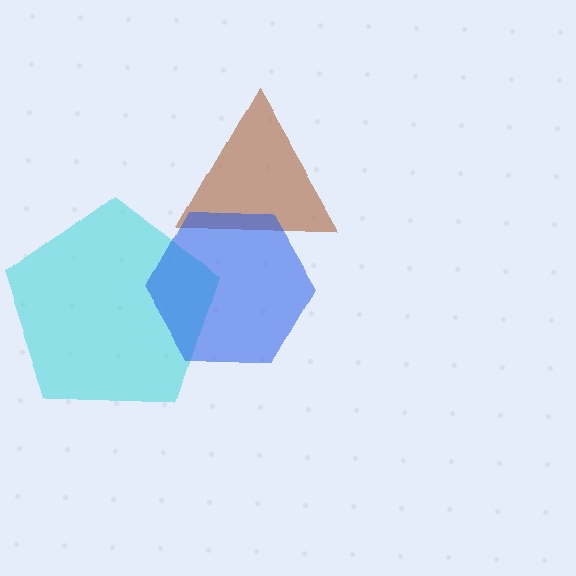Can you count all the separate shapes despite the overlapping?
Yes, there are 3 separate shapes.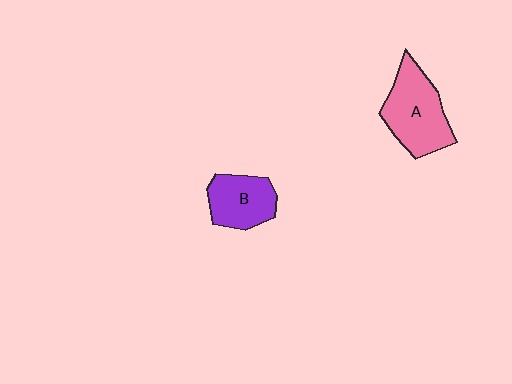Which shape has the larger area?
Shape A (pink).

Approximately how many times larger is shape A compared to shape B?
Approximately 1.4 times.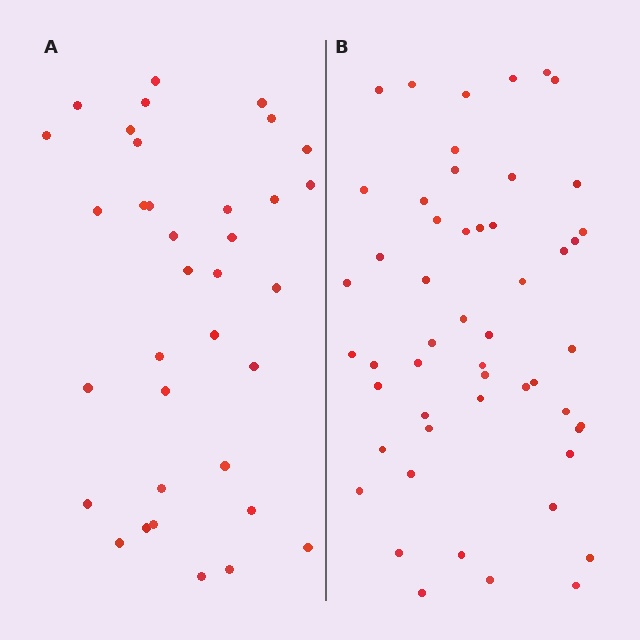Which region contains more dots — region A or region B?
Region B (the right region) has more dots.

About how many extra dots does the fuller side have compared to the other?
Region B has approximately 15 more dots than region A.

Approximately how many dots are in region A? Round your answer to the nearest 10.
About 40 dots. (The exact count is 35, which rounds to 40.)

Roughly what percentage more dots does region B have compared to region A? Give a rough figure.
About 50% more.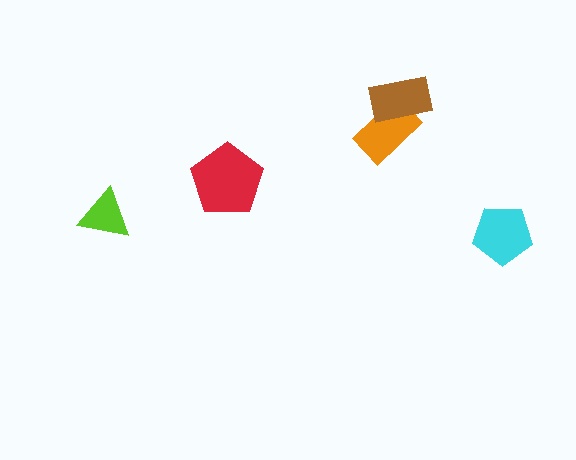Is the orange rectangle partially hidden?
Yes, it is partially covered by another shape.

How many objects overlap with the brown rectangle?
1 object overlaps with the brown rectangle.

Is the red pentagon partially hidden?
No, no other shape covers it.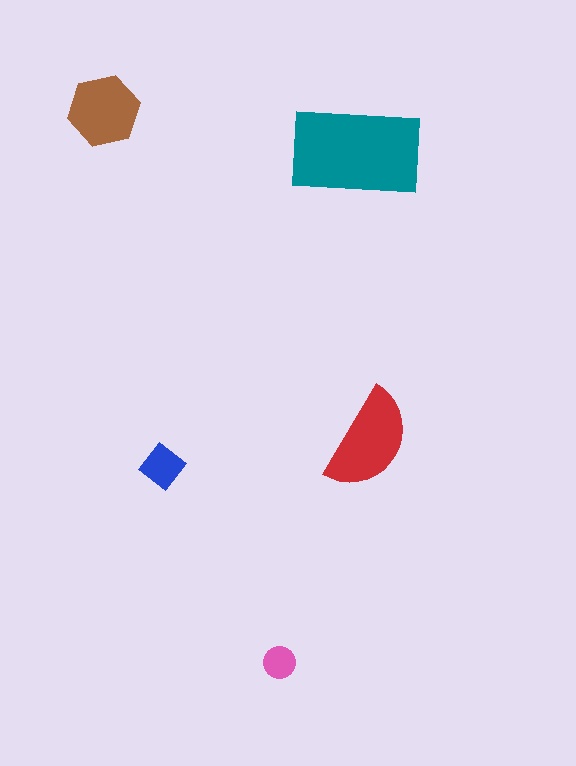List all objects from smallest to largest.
The pink circle, the blue diamond, the brown hexagon, the red semicircle, the teal rectangle.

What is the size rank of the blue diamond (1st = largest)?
4th.